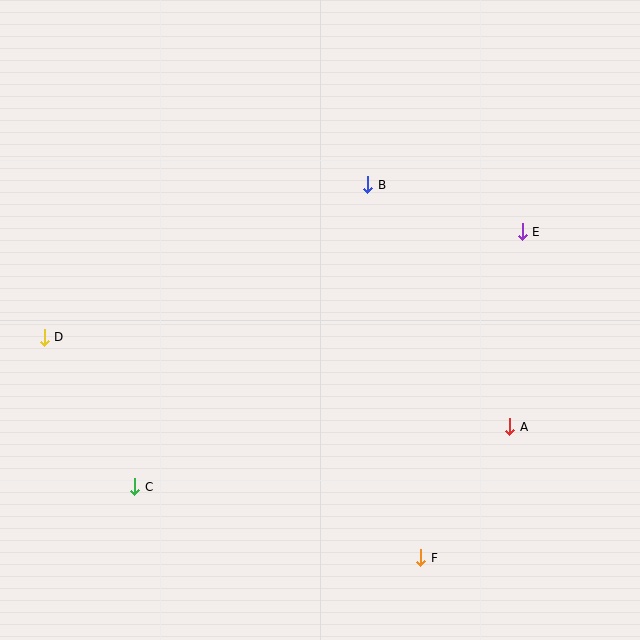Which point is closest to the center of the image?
Point B at (368, 185) is closest to the center.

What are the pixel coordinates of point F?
Point F is at (421, 558).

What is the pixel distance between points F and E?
The distance between F and E is 341 pixels.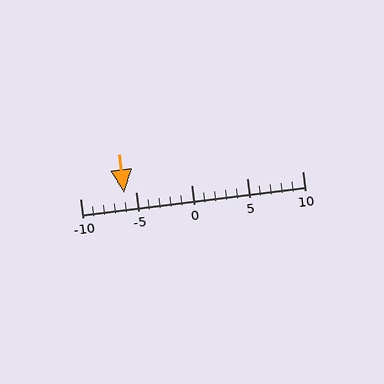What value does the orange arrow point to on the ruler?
The orange arrow points to approximately -6.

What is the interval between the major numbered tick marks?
The major tick marks are spaced 5 units apart.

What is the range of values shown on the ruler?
The ruler shows values from -10 to 10.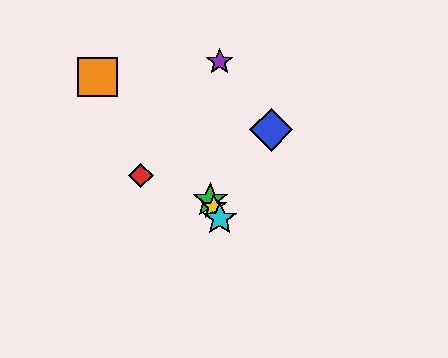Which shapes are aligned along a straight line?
The green star, the yellow star, the cyan star are aligned along a straight line.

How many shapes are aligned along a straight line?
3 shapes (the green star, the yellow star, the cyan star) are aligned along a straight line.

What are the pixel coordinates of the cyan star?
The cyan star is at (220, 219).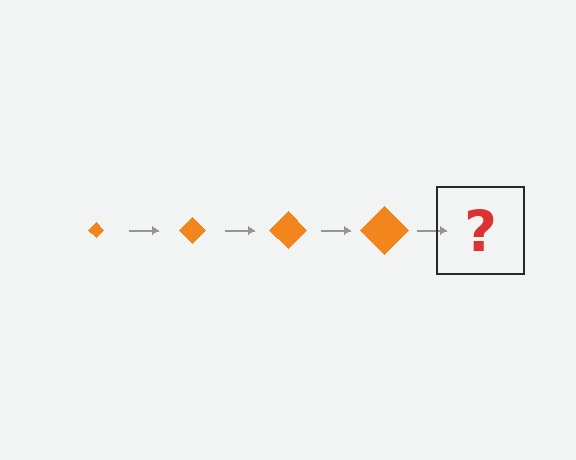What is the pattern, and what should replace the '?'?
The pattern is that the diamond gets progressively larger each step. The '?' should be an orange diamond, larger than the previous one.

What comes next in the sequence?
The next element should be an orange diamond, larger than the previous one.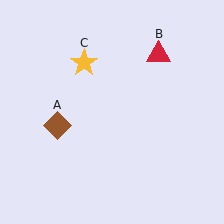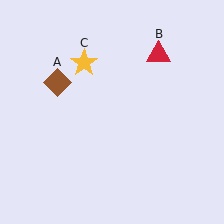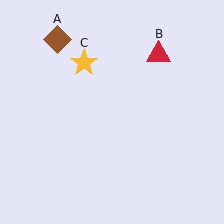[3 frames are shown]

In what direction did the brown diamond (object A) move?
The brown diamond (object A) moved up.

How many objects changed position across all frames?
1 object changed position: brown diamond (object A).